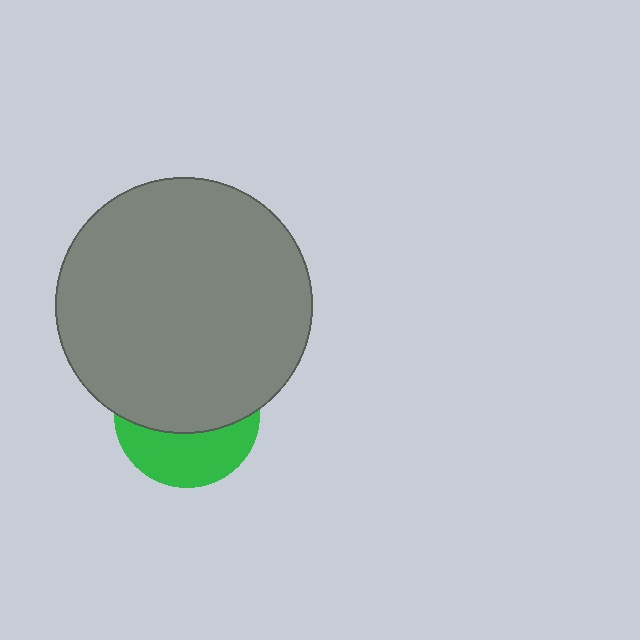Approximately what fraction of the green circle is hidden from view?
Roughly 60% of the green circle is hidden behind the gray circle.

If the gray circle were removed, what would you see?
You would see the complete green circle.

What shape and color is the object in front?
The object in front is a gray circle.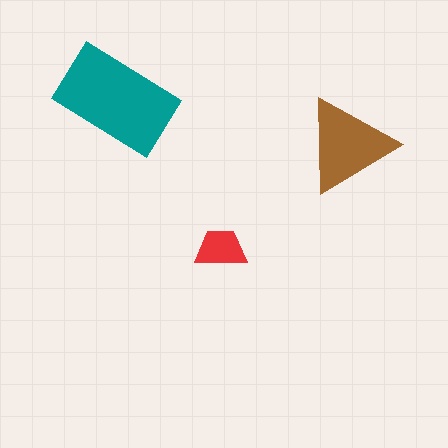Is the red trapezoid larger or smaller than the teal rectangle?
Smaller.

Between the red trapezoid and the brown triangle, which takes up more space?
The brown triangle.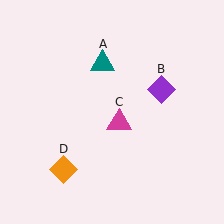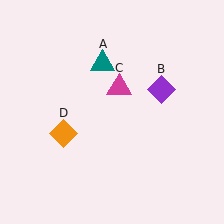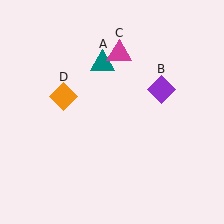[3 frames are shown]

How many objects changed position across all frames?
2 objects changed position: magenta triangle (object C), orange diamond (object D).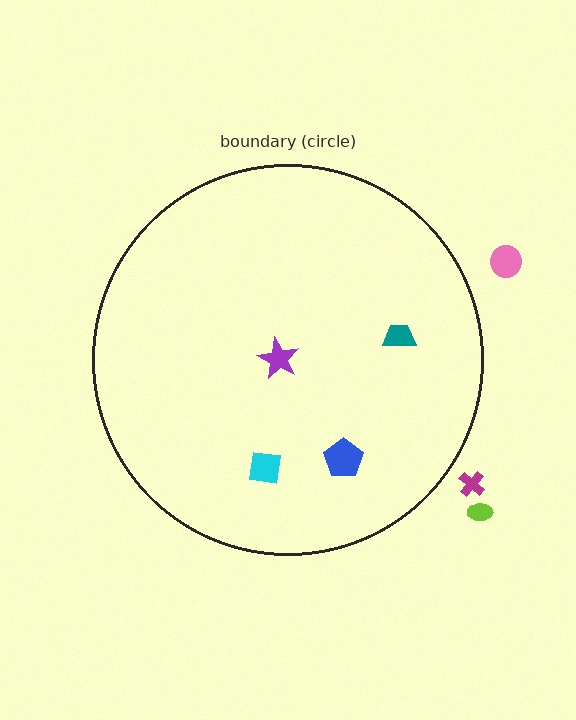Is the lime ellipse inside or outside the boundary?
Outside.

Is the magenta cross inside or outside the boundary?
Outside.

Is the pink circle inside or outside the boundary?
Outside.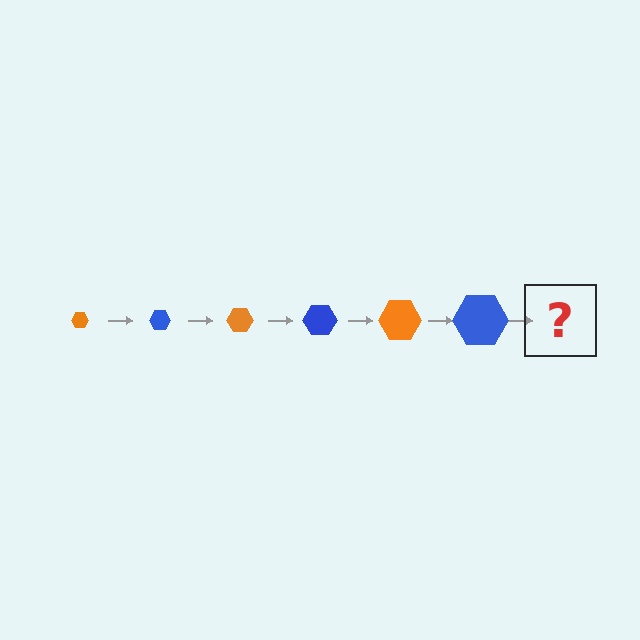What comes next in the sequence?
The next element should be an orange hexagon, larger than the previous one.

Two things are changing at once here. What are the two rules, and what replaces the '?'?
The two rules are that the hexagon grows larger each step and the color cycles through orange and blue. The '?' should be an orange hexagon, larger than the previous one.